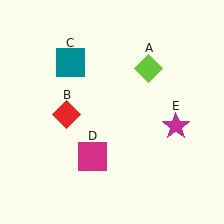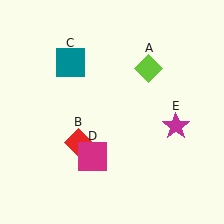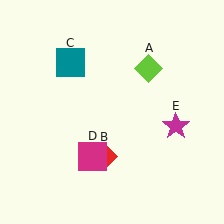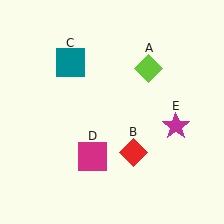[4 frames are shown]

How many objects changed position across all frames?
1 object changed position: red diamond (object B).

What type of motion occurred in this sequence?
The red diamond (object B) rotated counterclockwise around the center of the scene.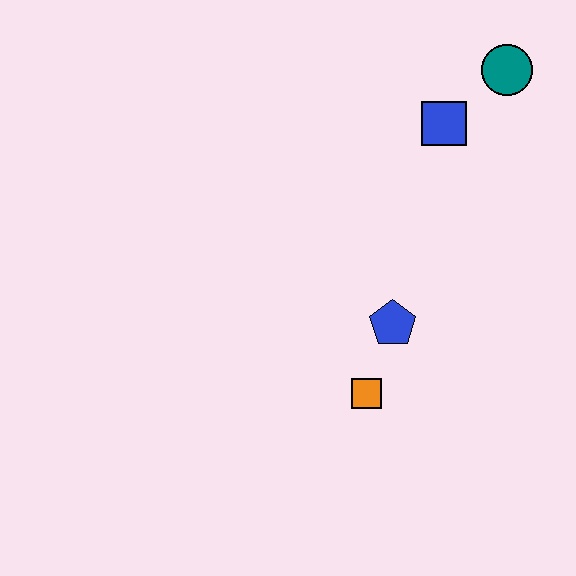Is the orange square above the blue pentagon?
No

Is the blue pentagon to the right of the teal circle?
No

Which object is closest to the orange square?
The blue pentagon is closest to the orange square.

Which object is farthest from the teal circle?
The orange square is farthest from the teal circle.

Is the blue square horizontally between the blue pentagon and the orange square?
No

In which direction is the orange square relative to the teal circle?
The orange square is below the teal circle.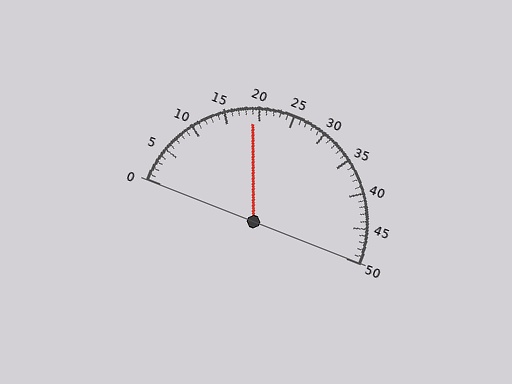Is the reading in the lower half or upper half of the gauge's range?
The reading is in the lower half of the range (0 to 50).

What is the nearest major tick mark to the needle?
The nearest major tick mark is 20.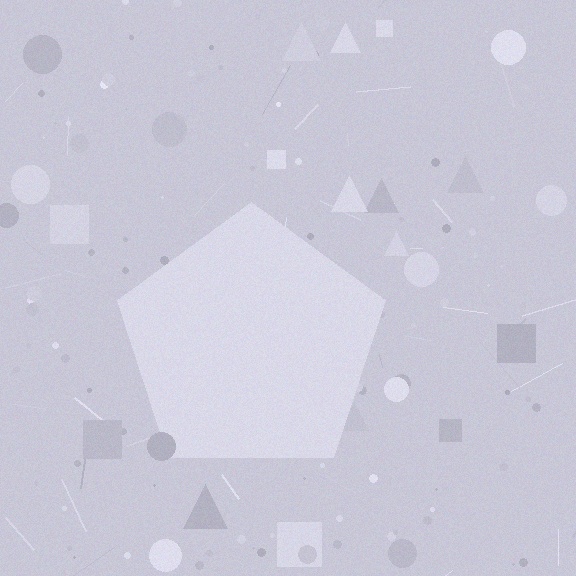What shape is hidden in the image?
A pentagon is hidden in the image.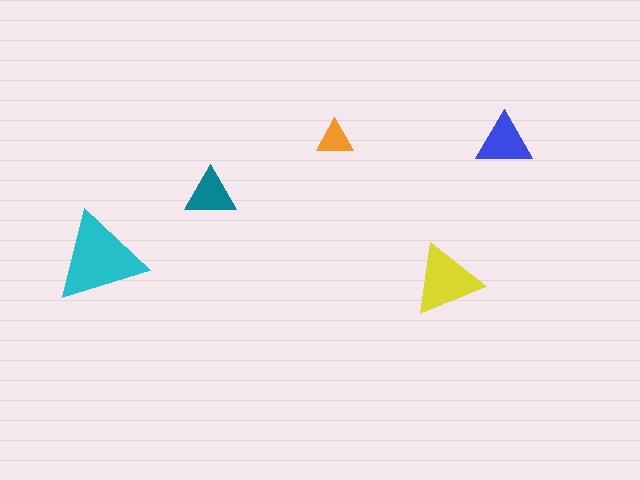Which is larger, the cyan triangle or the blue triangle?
The cyan one.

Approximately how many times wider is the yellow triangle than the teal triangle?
About 1.5 times wider.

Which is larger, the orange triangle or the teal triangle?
The teal one.